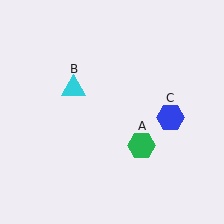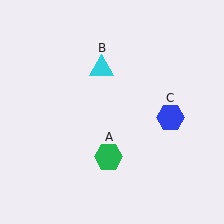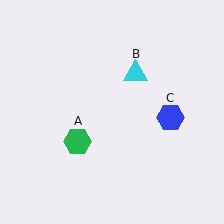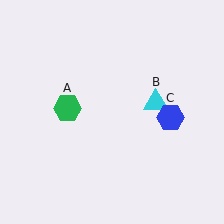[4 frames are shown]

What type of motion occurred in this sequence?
The green hexagon (object A), cyan triangle (object B) rotated clockwise around the center of the scene.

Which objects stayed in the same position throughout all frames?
Blue hexagon (object C) remained stationary.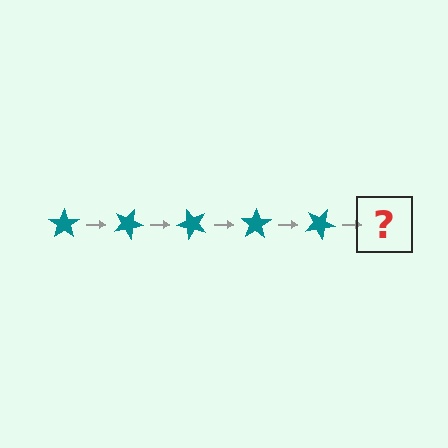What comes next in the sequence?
The next element should be a teal star rotated 125 degrees.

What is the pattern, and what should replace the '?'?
The pattern is that the star rotates 25 degrees each step. The '?' should be a teal star rotated 125 degrees.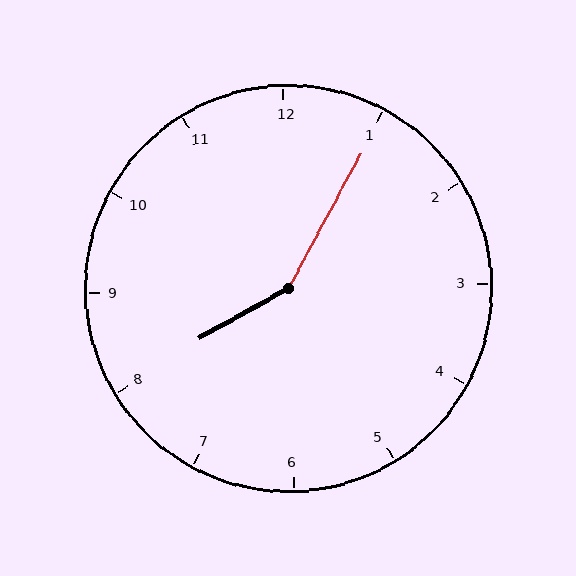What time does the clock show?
8:05.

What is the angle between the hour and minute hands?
Approximately 148 degrees.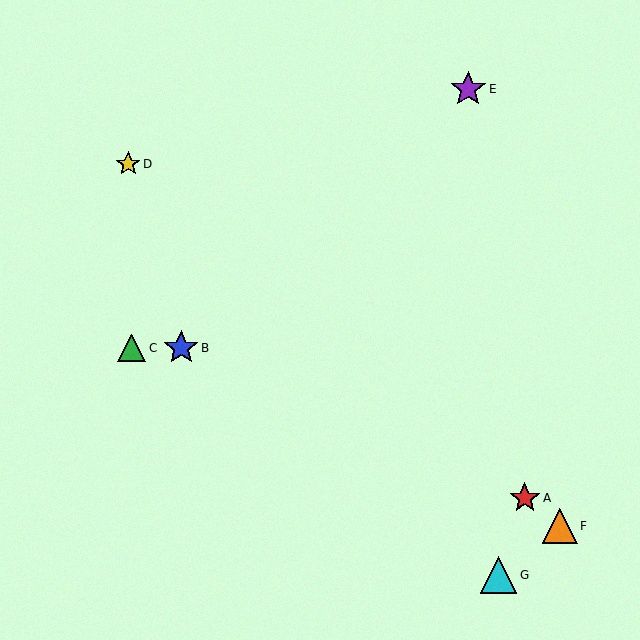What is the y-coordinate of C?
Object C is at y≈348.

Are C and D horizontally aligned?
No, C is at y≈348 and D is at y≈164.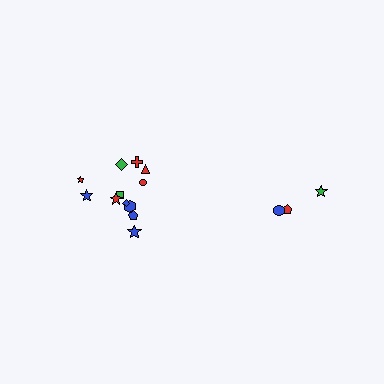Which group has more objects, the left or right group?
The left group.